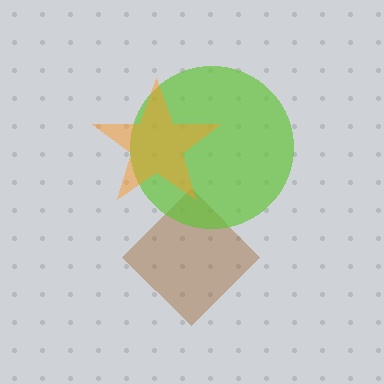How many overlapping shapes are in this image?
There are 3 overlapping shapes in the image.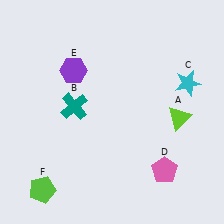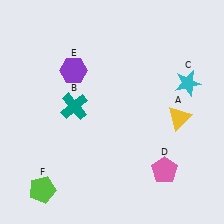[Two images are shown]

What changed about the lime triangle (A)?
In Image 1, A is lime. In Image 2, it changed to yellow.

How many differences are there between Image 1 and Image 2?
There is 1 difference between the two images.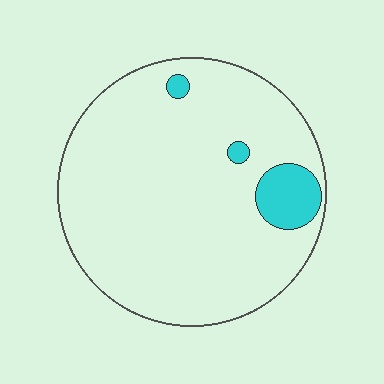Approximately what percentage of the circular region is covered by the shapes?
Approximately 10%.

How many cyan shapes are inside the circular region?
3.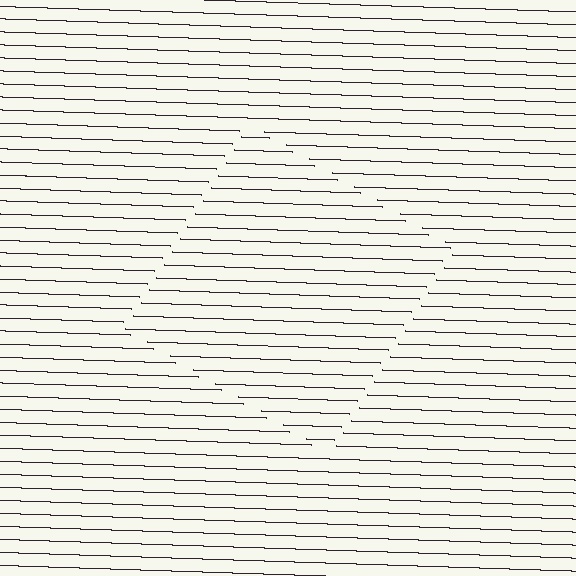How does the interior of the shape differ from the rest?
The interior of the shape contains the same grating, shifted by half a period — the contour is defined by the phase discontinuity where line-ends from the inner and outer gratings abut.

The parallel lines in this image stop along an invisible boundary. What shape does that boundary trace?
An illusory square. The interior of the shape contains the same grating, shifted by half a period — the contour is defined by the phase discontinuity where line-ends from the inner and outer gratings abut.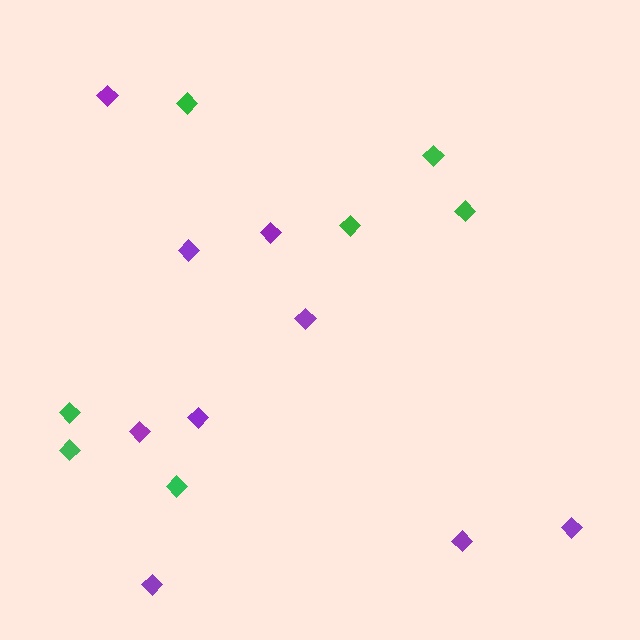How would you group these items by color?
There are 2 groups: one group of green diamonds (7) and one group of purple diamonds (9).